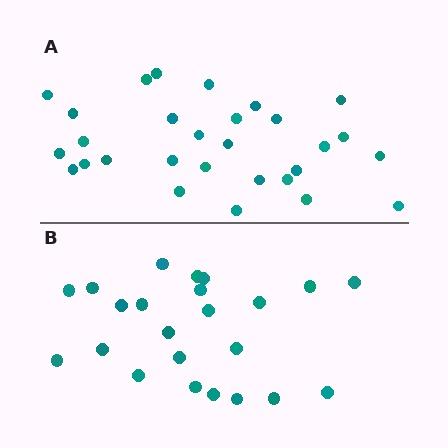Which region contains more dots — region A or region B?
Region A (the top region) has more dots.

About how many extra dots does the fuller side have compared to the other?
Region A has about 6 more dots than region B.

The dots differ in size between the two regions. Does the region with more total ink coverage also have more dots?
No. Region B has more total ink coverage because its dots are larger, but region A actually contains more individual dots. Total area can be misleading — the number of items is what matters here.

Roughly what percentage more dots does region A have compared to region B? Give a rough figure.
About 25% more.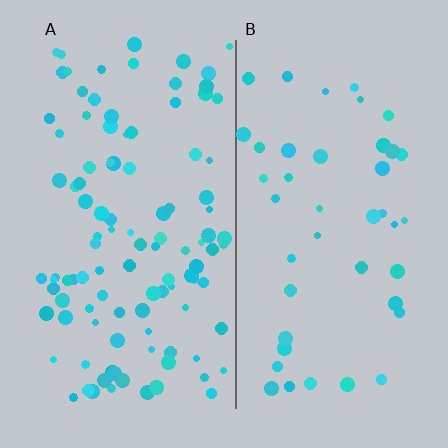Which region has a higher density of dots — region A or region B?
A (the left).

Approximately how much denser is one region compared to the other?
Approximately 2.4× — region A over region B.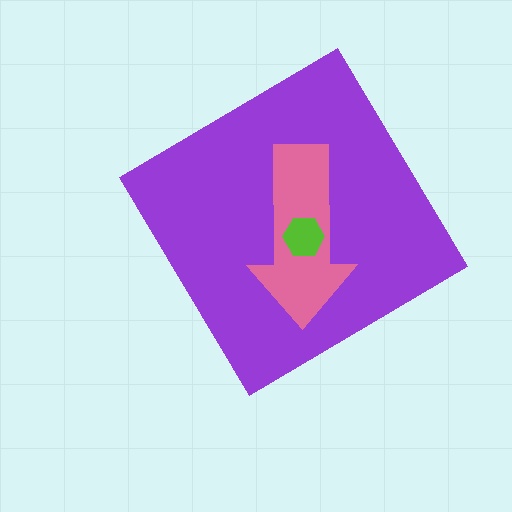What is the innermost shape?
The lime hexagon.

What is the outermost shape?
The purple diamond.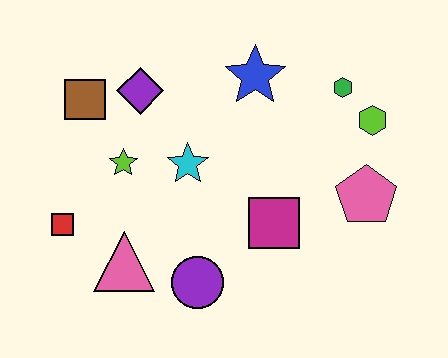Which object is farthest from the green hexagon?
The red square is farthest from the green hexagon.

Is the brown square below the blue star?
Yes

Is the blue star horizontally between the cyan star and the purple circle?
No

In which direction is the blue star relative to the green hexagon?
The blue star is to the left of the green hexagon.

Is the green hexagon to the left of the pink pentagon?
Yes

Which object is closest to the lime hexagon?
The green hexagon is closest to the lime hexagon.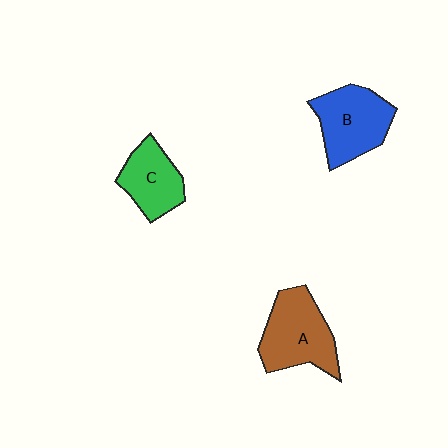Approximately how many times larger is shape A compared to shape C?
Approximately 1.4 times.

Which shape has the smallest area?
Shape C (green).